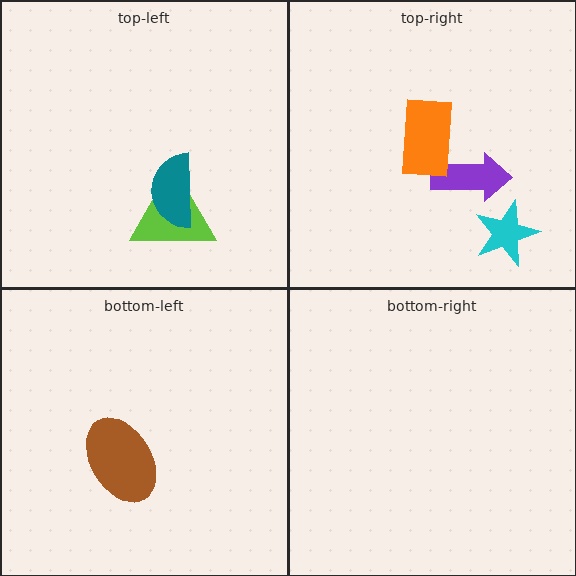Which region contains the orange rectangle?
The top-right region.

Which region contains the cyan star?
The top-right region.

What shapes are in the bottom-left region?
The brown ellipse.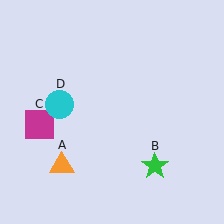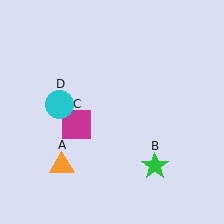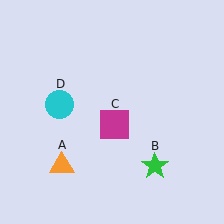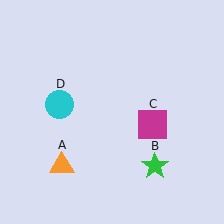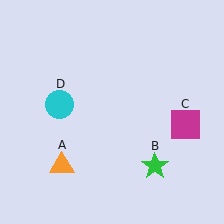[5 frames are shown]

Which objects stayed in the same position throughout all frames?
Orange triangle (object A) and green star (object B) and cyan circle (object D) remained stationary.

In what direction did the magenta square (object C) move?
The magenta square (object C) moved right.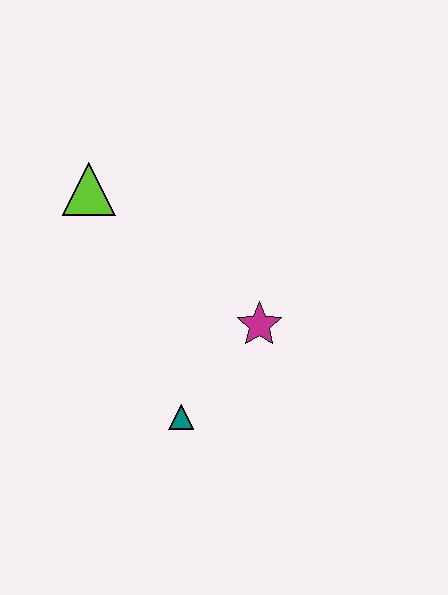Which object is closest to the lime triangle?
The magenta star is closest to the lime triangle.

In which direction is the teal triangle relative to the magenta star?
The teal triangle is below the magenta star.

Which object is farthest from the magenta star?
The lime triangle is farthest from the magenta star.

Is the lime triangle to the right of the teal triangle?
No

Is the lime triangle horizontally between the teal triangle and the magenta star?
No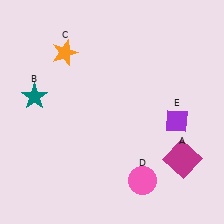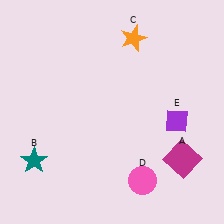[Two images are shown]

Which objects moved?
The objects that moved are: the teal star (B), the orange star (C).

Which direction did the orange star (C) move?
The orange star (C) moved right.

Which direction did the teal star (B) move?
The teal star (B) moved down.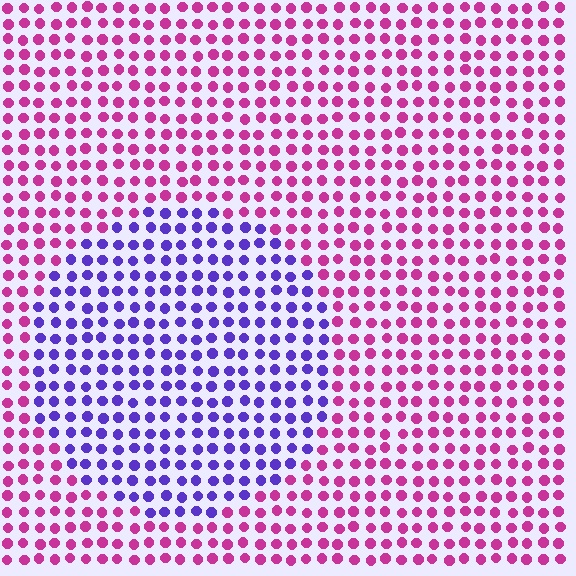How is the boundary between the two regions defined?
The boundary is defined purely by a slight shift in hue (about 64 degrees). Spacing, size, and orientation are identical on both sides.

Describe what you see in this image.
The image is filled with small magenta elements in a uniform arrangement. A circle-shaped region is visible where the elements are tinted to a slightly different hue, forming a subtle color boundary.